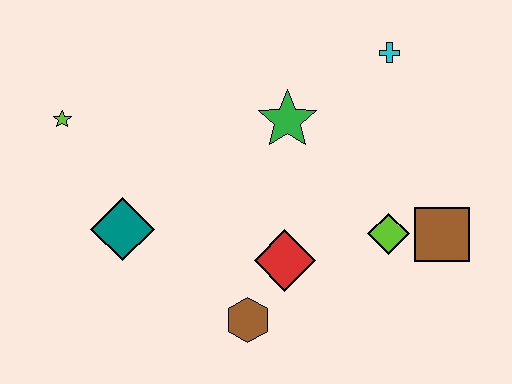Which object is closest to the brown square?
The lime diamond is closest to the brown square.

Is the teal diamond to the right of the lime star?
Yes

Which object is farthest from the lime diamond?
The lime star is farthest from the lime diamond.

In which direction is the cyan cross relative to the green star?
The cyan cross is to the right of the green star.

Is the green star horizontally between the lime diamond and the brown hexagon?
Yes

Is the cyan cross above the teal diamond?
Yes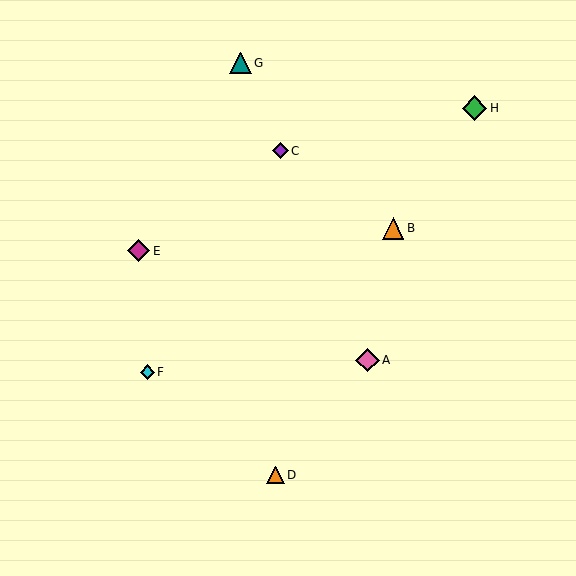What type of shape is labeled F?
Shape F is a cyan diamond.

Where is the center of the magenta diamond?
The center of the magenta diamond is at (139, 251).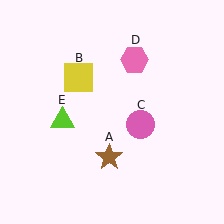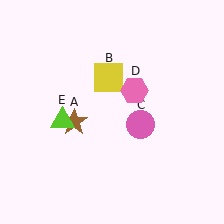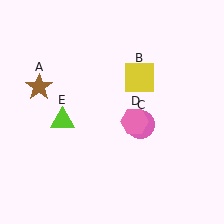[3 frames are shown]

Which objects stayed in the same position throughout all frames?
Pink circle (object C) and lime triangle (object E) remained stationary.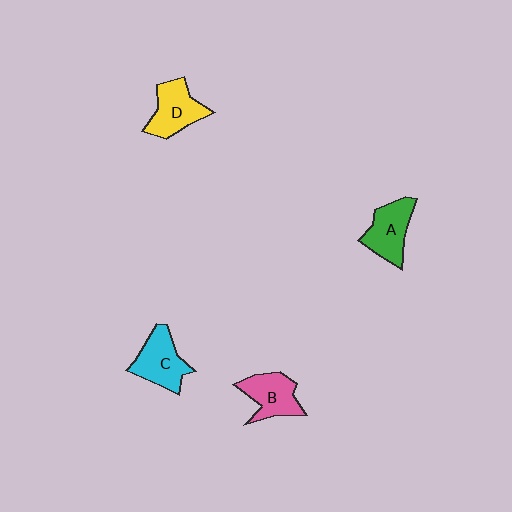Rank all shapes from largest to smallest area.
From largest to smallest: C (cyan), D (yellow), A (green), B (pink).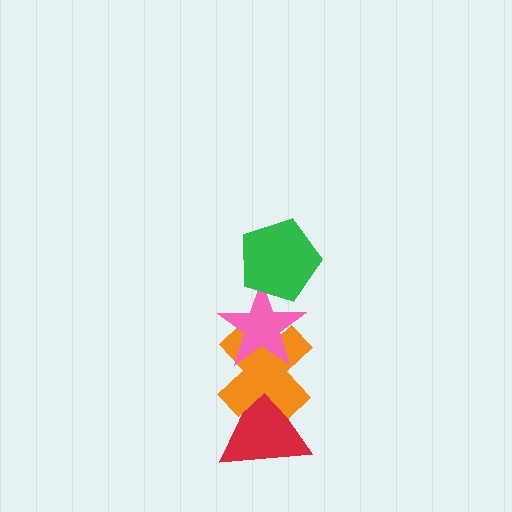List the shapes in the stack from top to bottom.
From top to bottom: the green pentagon, the pink star, the orange cross, the red triangle.